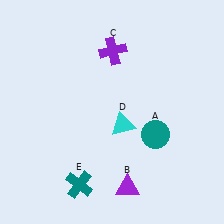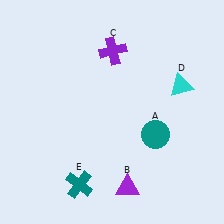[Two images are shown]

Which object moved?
The cyan triangle (D) moved right.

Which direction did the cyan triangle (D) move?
The cyan triangle (D) moved right.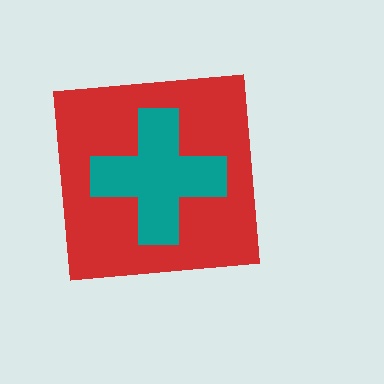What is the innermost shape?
The teal cross.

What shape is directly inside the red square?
The teal cross.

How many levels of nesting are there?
2.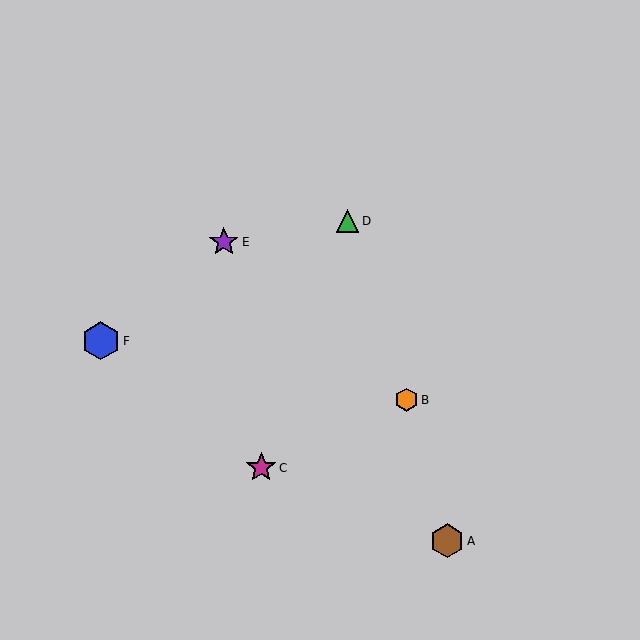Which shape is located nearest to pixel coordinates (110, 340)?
The blue hexagon (labeled F) at (101, 341) is nearest to that location.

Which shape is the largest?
The blue hexagon (labeled F) is the largest.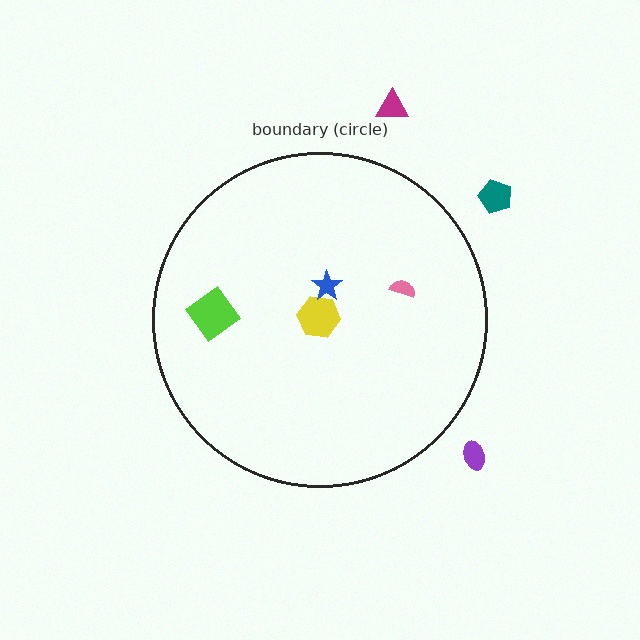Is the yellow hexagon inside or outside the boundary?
Inside.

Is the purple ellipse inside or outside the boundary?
Outside.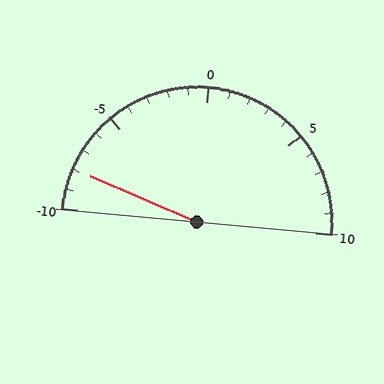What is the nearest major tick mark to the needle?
The nearest major tick mark is -10.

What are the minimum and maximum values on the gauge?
The gauge ranges from -10 to 10.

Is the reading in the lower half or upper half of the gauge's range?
The reading is in the lower half of the range (-10 to 10).